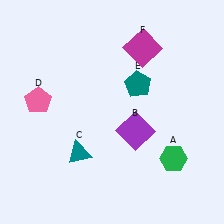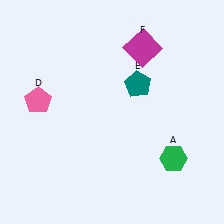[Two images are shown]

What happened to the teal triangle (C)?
The teal triangle (C) was removed in Image 2. It was in the bottom-left area of Image 1.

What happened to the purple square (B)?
The purple square (B) was removed in Image 2. It was in the bottom-right area of Image 1.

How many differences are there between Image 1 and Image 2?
There are 2 differences between the two images.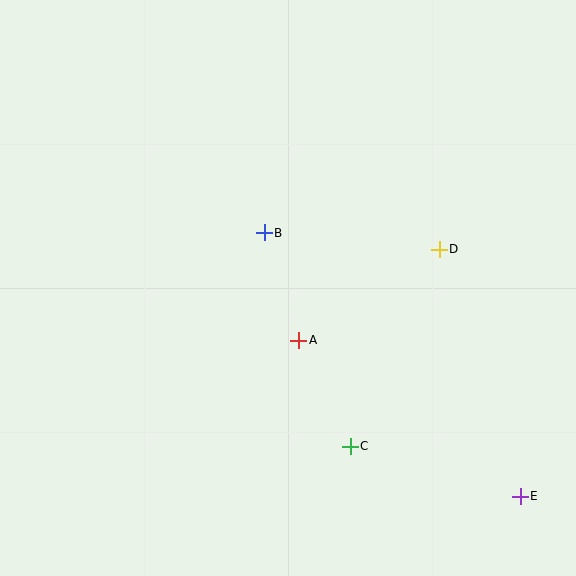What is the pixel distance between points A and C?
The distance between A and C is 118 pixels.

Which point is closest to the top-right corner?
Point D is closest to the top-right corner.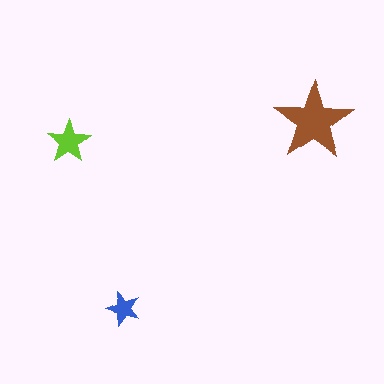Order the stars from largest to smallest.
the brown one, the lime one, the blue one.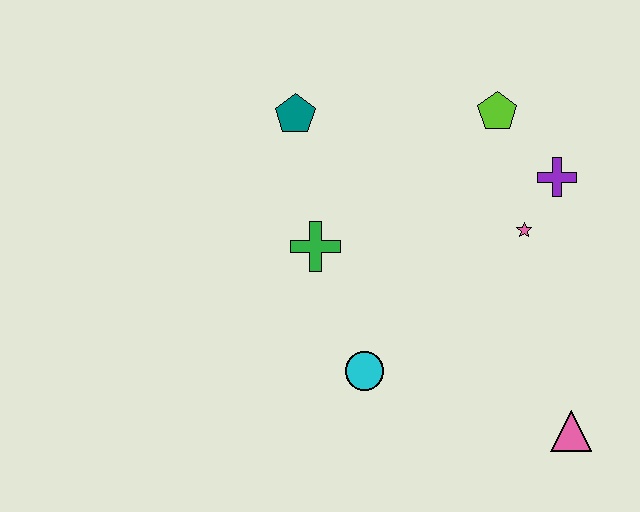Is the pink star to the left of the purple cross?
Yes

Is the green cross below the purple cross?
Yes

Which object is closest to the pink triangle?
The pink star is closest to the pink triangle.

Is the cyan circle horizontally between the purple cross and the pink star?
No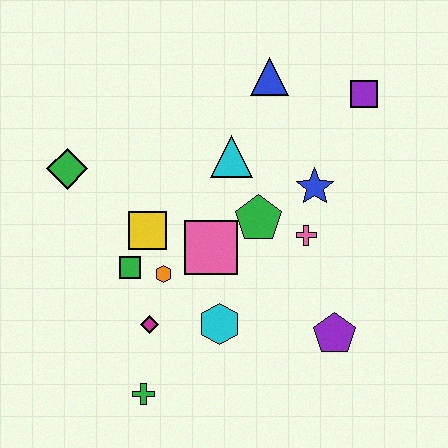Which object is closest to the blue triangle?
The cyan triangle is closest to the blue triangle.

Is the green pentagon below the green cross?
No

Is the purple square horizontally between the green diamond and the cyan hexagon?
No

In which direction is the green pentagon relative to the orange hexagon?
The green pentagon is to the right of the orange hexagon.